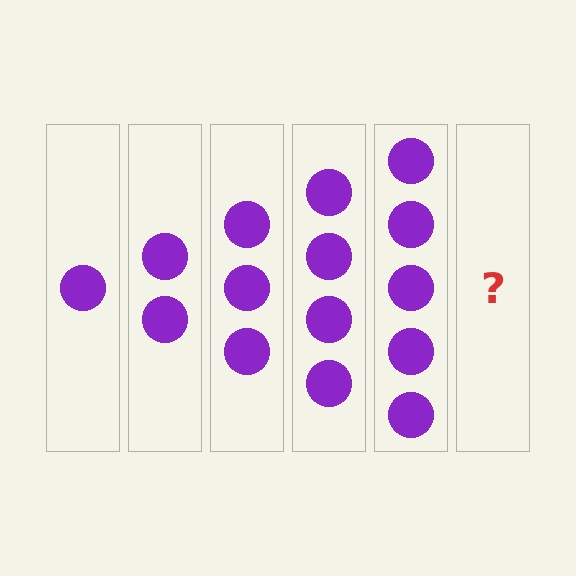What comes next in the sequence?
The next element should be 6 circles.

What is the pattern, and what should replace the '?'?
The pattern is that each step adds one more circle. The '?' should be 6 circles.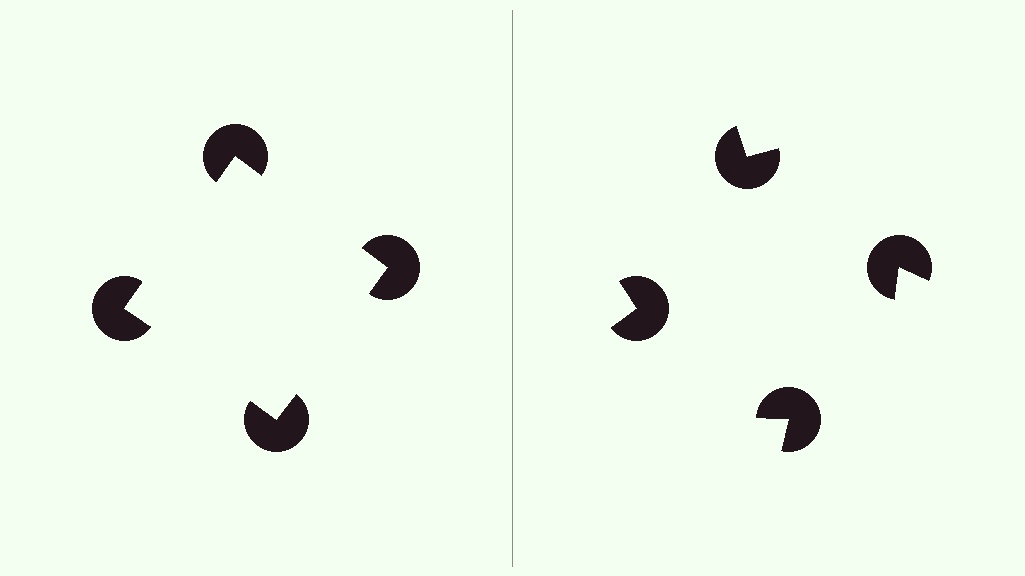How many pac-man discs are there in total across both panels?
8 — 4 on each side.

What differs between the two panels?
The pac-man discs are positioned identically on both sides; only the wedge orientations differ. On the left they align to a square; on the right they are misaligned.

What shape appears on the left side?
An illusory square.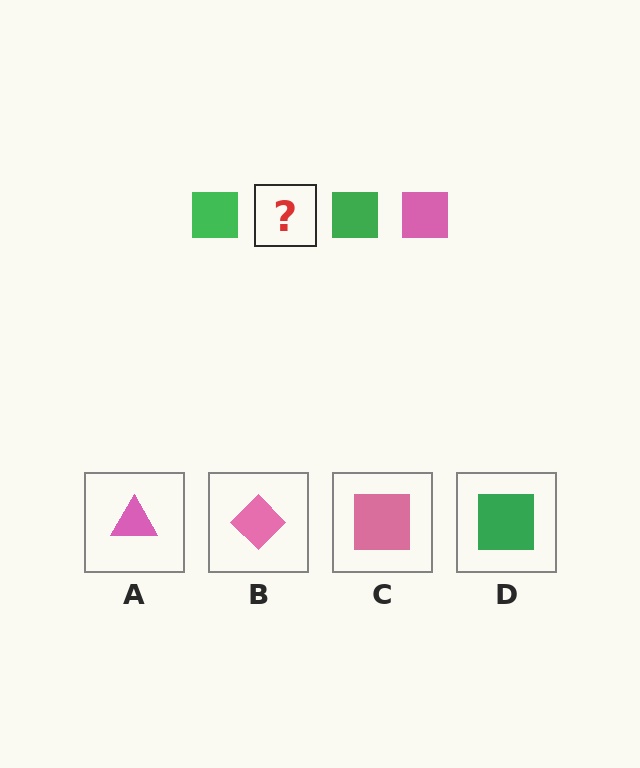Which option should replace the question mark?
Option C.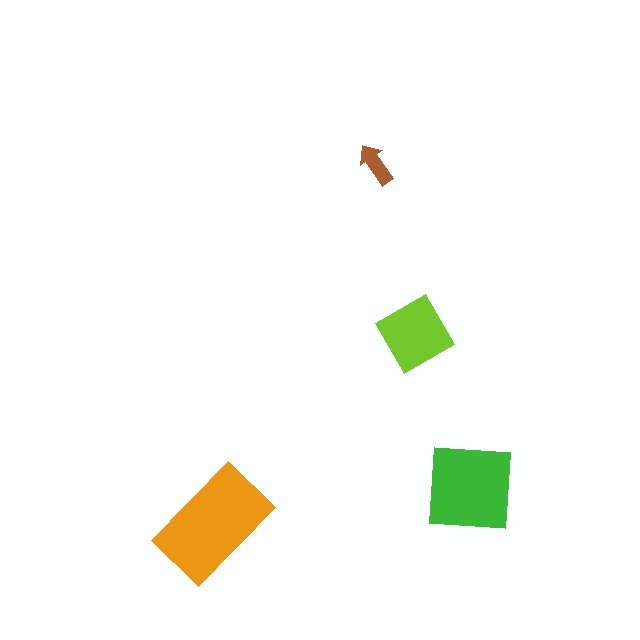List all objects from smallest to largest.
The brown arrow, the lime square, the green square, the orange rectangle.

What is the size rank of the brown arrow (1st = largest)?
4th.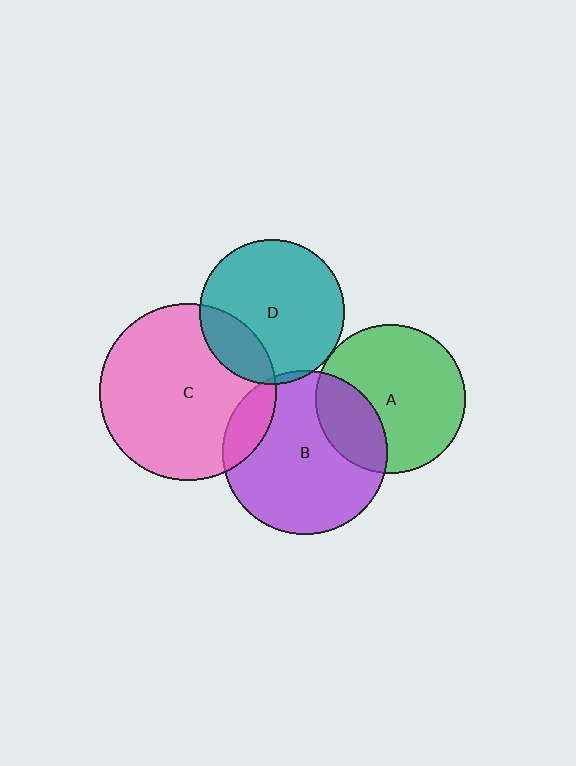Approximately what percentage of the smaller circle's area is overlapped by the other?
Approximately 5%.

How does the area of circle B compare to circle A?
Approximately 1.2 times.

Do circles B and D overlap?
Yes.